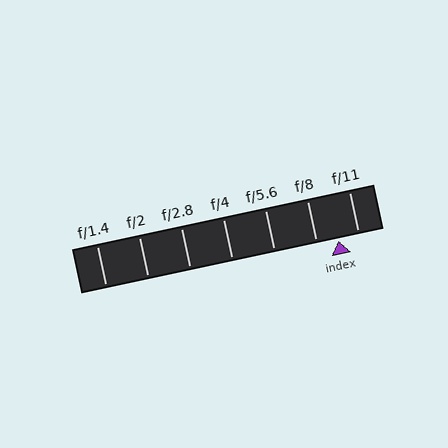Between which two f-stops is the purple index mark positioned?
The index mark is between f/8 and f/11.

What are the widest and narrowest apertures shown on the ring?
The widest aperture shown is f/1.4 and the narrowest is f/11.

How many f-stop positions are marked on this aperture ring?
There are 7 f-stop positions marked.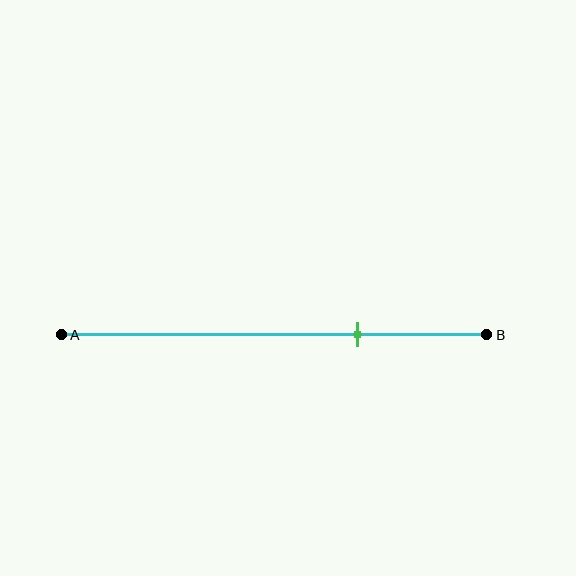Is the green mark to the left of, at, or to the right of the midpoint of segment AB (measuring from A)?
The green mark is to the right of the midpoint of segment AB.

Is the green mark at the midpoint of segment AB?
No, the mark is at about 70% from A, not at the 50% midpoint.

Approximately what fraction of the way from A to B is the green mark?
The green mark is approximately 70% of the way from A to B.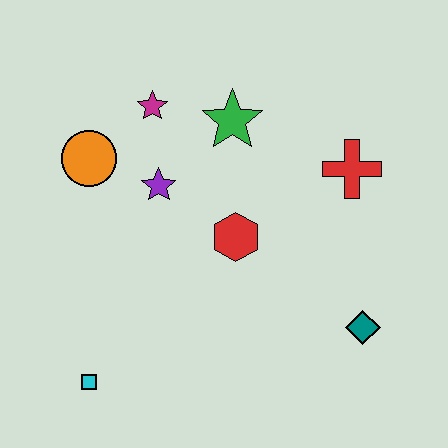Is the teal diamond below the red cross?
Yes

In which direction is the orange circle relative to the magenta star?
The orange circle is to the left of the magenta star.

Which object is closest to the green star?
The magenta star is closest to the green star.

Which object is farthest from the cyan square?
The red cross is farthest from the cyan square.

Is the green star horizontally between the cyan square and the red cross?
Yes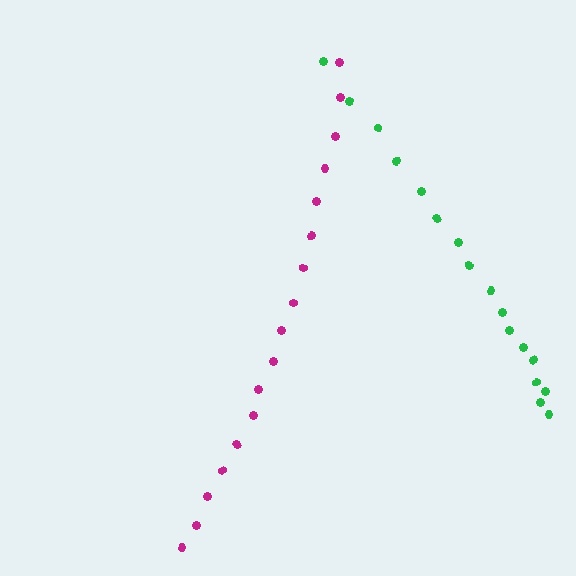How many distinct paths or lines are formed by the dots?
There are 2 distinct paths.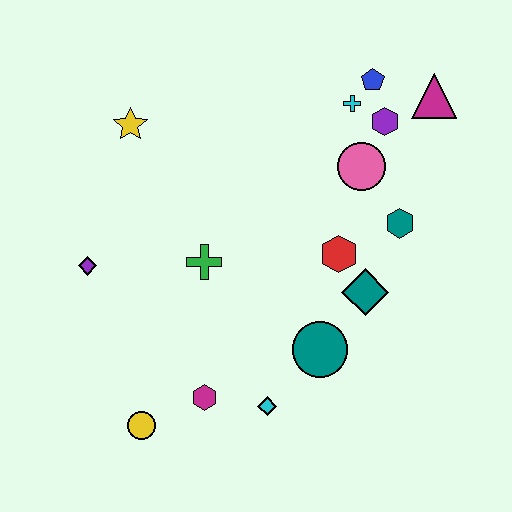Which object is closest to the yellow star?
The purple diamond is closest to the yellow star.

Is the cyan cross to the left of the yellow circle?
No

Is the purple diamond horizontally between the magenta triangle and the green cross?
No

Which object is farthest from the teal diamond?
The yellow star is farthest from the teal diamond.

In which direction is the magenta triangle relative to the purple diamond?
The magenta triangle is to the right of the purple diamond.